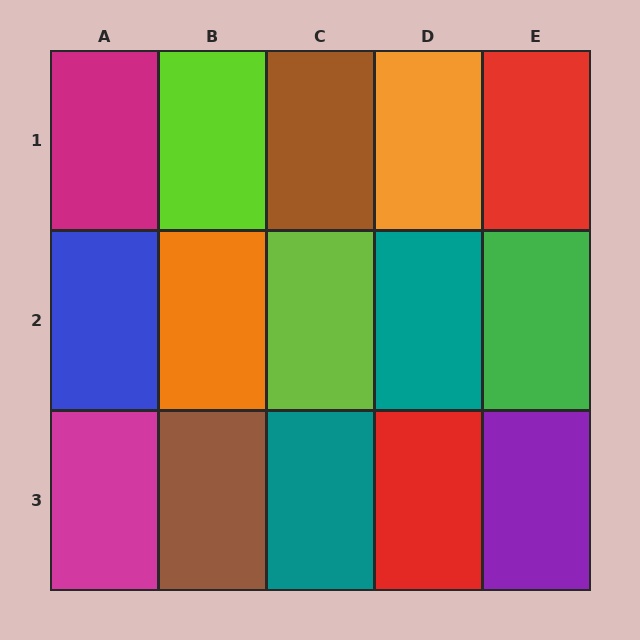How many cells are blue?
1 cell is blue.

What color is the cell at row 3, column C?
Teal.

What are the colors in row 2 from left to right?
Blue, orange, lime, teal, green.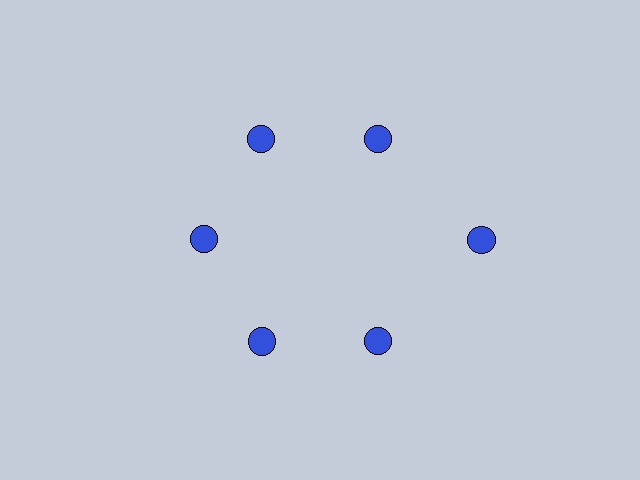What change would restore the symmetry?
The symmetry would be restored by moving it inward, back onto the ring so that all 6 circles sit at equal angles and equal distance from the center.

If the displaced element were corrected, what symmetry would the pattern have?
It would have 6-fold rotational symmetry — the pattern would map onto itself every 60 degrees.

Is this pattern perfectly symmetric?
No. The 6 blue circles are arranged in a ring, but one element near the 3 o'clock position is pushed outward from the center, breaking the 6-fold rotational symmetry.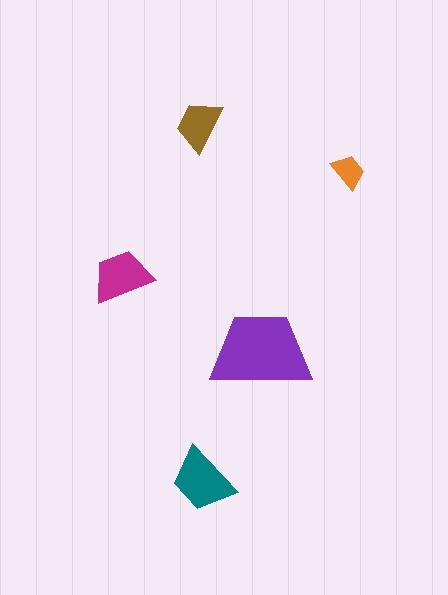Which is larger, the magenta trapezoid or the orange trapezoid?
The magenta one.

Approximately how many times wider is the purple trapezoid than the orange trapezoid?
About 3 times wider.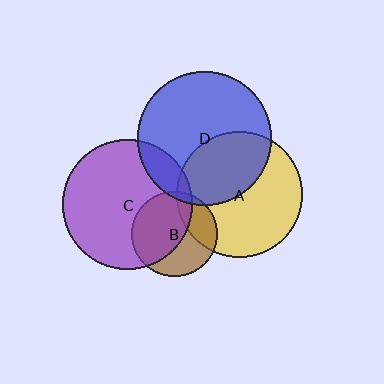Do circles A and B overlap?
Yes.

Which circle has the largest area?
Circle D (blue).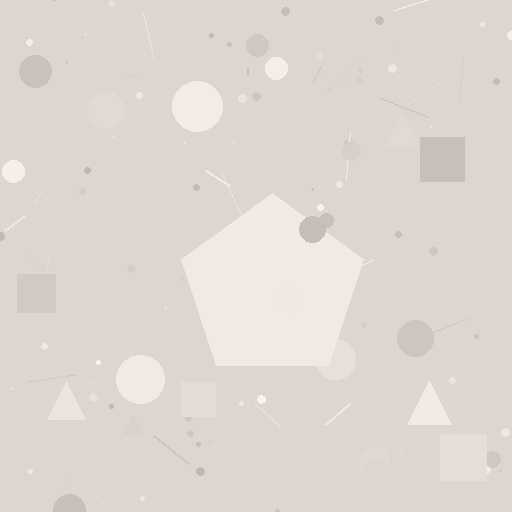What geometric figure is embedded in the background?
A pentagon is embedded in the background.